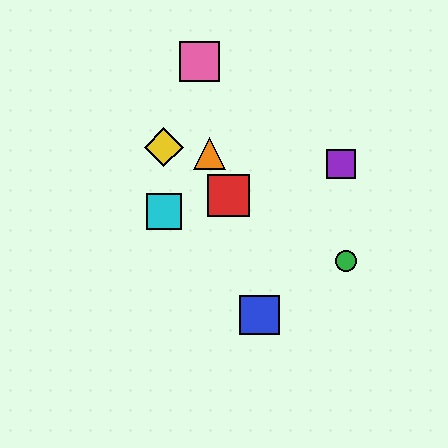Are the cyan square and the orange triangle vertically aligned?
No, the cyan square is at x≈164 and the orange triangle is at x≈210.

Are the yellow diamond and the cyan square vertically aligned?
Yes, both are at x≈164.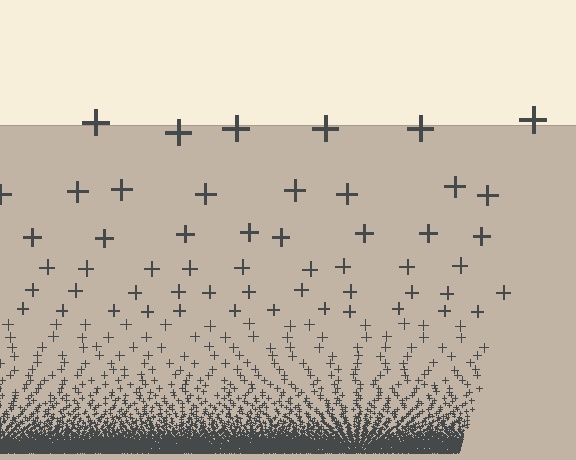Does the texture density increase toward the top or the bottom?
Density increases toward the bottom.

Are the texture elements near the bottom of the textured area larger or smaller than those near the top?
Smaller. The gradient is inverted — elements near the bottom are smaller and denser.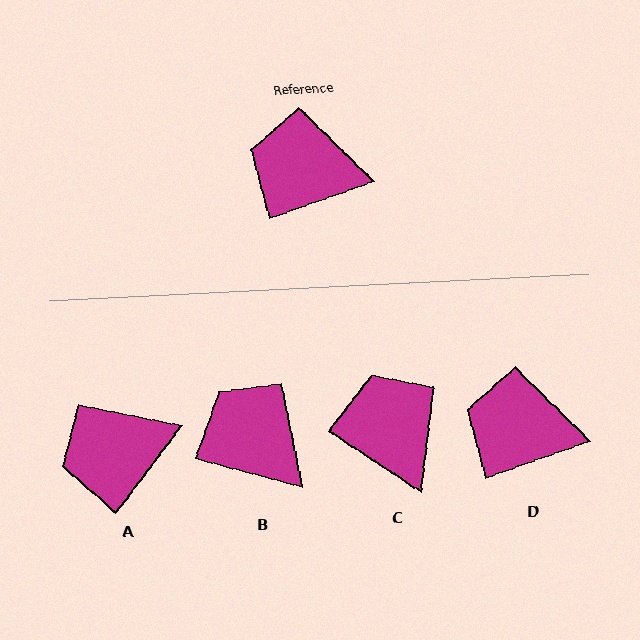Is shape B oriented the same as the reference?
No, it is off by about 34 degrees.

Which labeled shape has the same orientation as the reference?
D.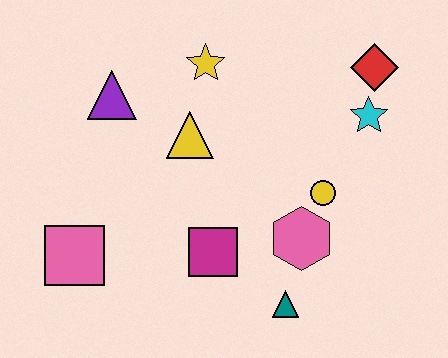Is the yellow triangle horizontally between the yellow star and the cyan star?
No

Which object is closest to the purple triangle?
The yellow triangle is closest to the purple triangle.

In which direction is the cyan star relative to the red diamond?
The cyan star is below the red diamond.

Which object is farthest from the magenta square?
The red diamond is farthest from the magenta square.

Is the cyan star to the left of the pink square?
No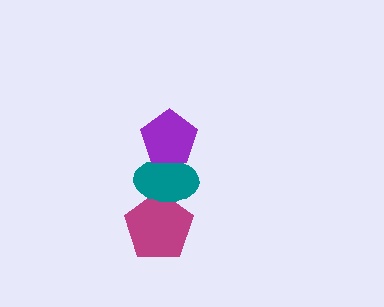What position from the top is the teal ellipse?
The teal ellipse is 2nd from the top.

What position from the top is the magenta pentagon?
The magenta pentagon is 3rd from the top.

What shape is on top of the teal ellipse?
The purple pentagon is on top of the teal ellipse.